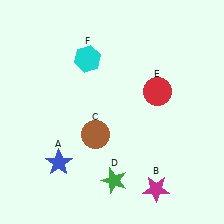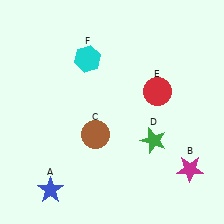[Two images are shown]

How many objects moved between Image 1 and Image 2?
3 objects moved between the two images.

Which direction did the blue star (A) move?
The blue star (A) moved down.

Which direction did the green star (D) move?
The green star (D) moved up.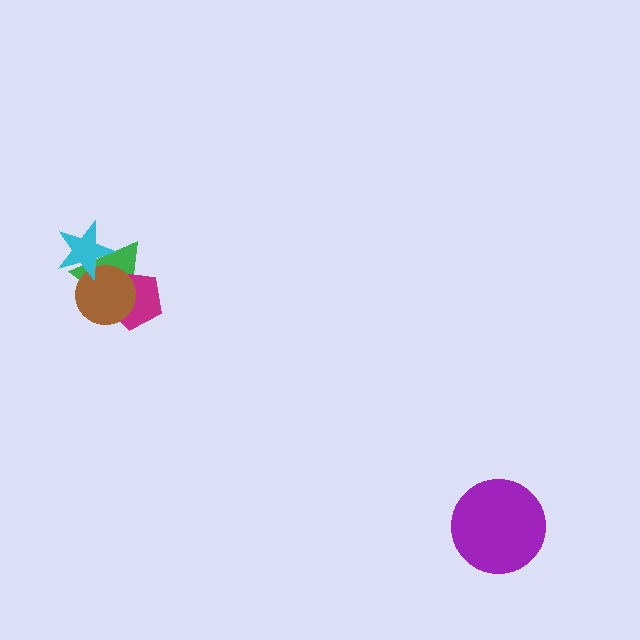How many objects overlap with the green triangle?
3 objects overlap with the green triangle.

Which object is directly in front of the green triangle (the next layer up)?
The magenta pentagon is directly in front of the green triangle.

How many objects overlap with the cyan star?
2 objects overlap with the cyan star.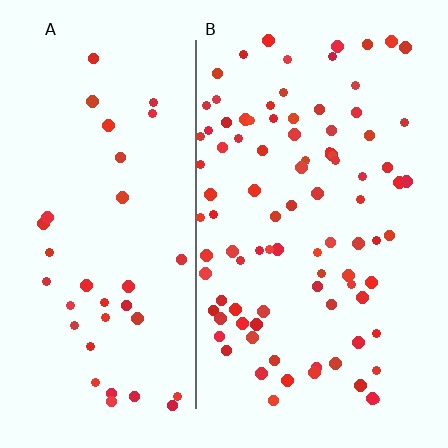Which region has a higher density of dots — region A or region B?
B (the right).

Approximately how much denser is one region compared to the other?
Approximately 2.4× — region B over region A.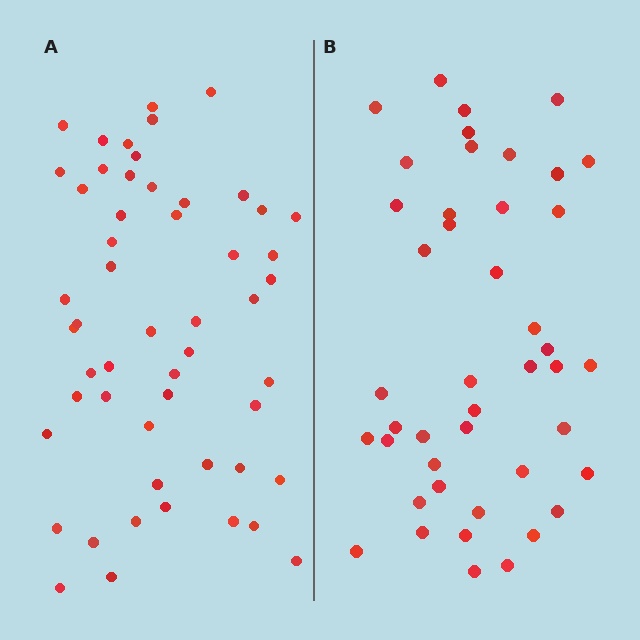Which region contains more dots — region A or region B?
Region A (the left region) has more dots.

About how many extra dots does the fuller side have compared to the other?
Region A has roughly 8 or so more dots than region B.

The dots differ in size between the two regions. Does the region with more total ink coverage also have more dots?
No. Region B has more total ink coverage because its dots are larger, but region A actually contains more individual dots. Total area can be misleading — the number of items is what matters here.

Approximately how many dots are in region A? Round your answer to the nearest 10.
About 50 dots. (The exact count is 53, which rounds to 50.)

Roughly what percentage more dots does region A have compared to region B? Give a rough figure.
About 20% more.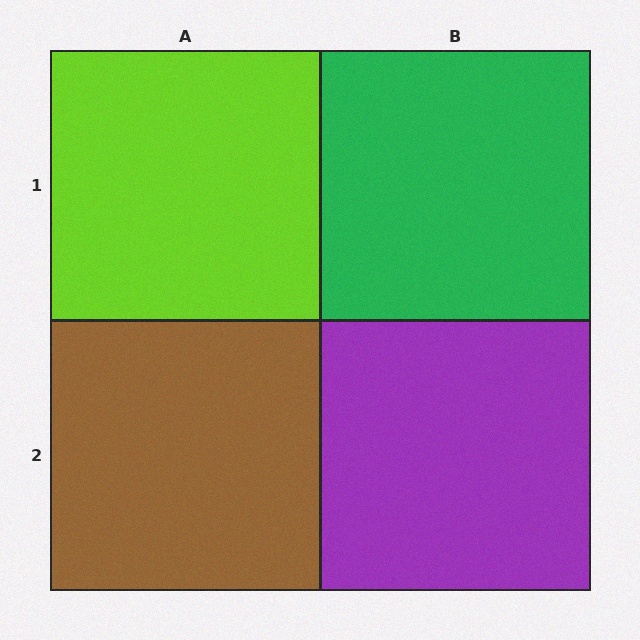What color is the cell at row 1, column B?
Green.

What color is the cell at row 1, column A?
Lime.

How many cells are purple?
1 cell is purple.